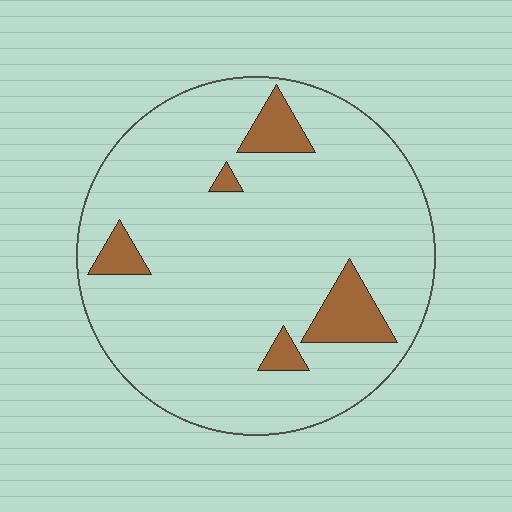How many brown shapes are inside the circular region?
5.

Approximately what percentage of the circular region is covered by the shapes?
Approximately 10%.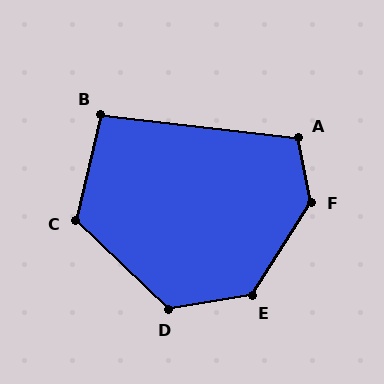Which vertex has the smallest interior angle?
B, at approximately 97 degrees.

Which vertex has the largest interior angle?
F, at approximately 137 degrees.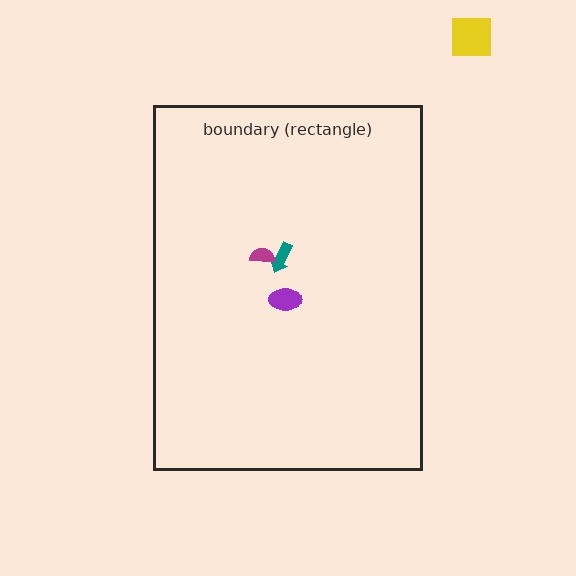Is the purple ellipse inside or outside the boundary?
Inside.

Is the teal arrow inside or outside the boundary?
Inside.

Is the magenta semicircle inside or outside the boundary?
Inside.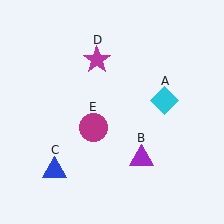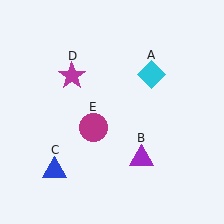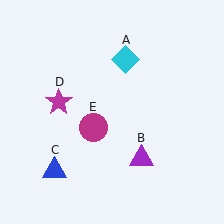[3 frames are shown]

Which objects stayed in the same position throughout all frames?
Purple triangle (object B) and blue triangle (object C) and magenta circle (object E) remained stationary.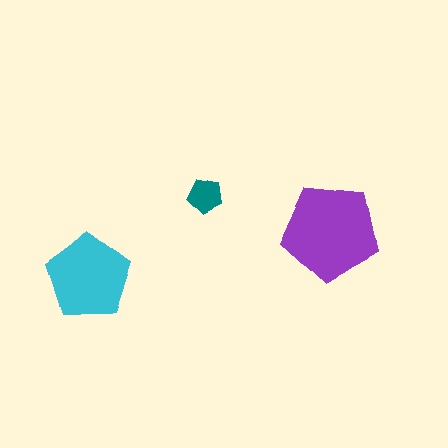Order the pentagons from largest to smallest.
the purple one, the cyan one, the teal one.